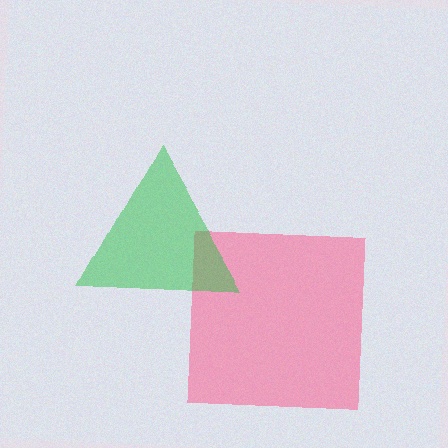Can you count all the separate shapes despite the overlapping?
Yes, there are 2 separate shapes.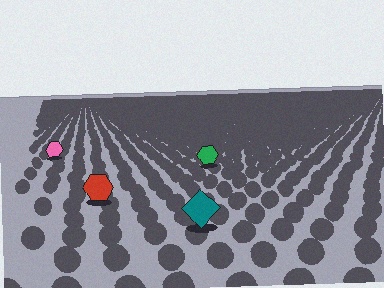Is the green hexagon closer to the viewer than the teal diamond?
No. The teal diamond is closer — you can tell from the texture gradient: the ground texture is coarser near it.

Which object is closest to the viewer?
The teal diamond is closest. The texture marks near it are larger and more spread out.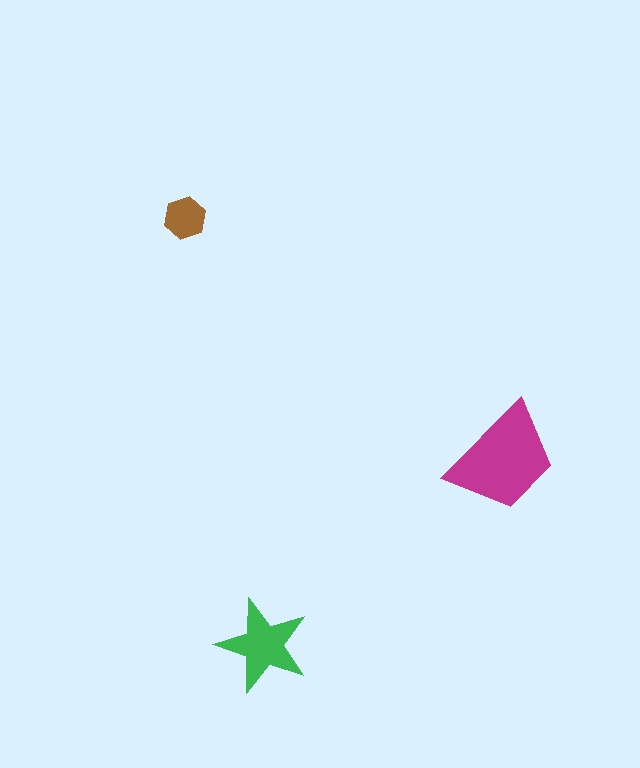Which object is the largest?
The magenta trapezoid.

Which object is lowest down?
The green star is bottommost.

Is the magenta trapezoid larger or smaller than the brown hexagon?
Larger.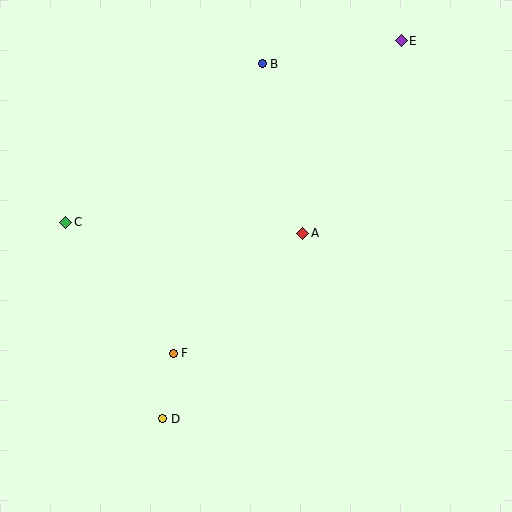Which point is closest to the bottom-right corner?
Point A is closest to the bottom-right corner.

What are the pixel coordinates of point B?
Point B is at (262, 64).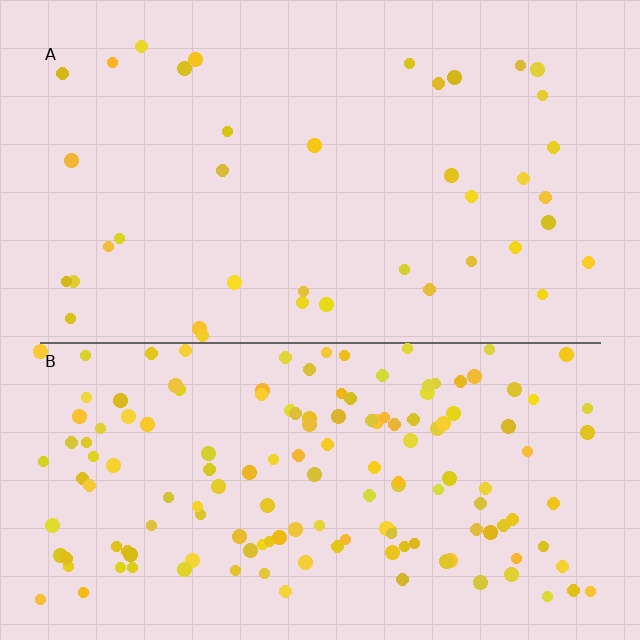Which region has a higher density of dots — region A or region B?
B (the bottom).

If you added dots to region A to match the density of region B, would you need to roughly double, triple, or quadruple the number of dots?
Approximately quadruple.